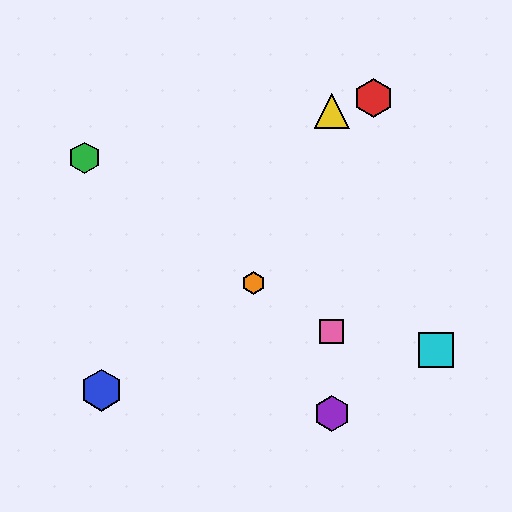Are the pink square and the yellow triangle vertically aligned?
Yes, both are at x≈332.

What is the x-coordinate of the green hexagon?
The green hexagon is at x≈85.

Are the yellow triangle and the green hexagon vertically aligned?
No, the yellow triangle is at x≈332 and the green hexagon is at x≈85.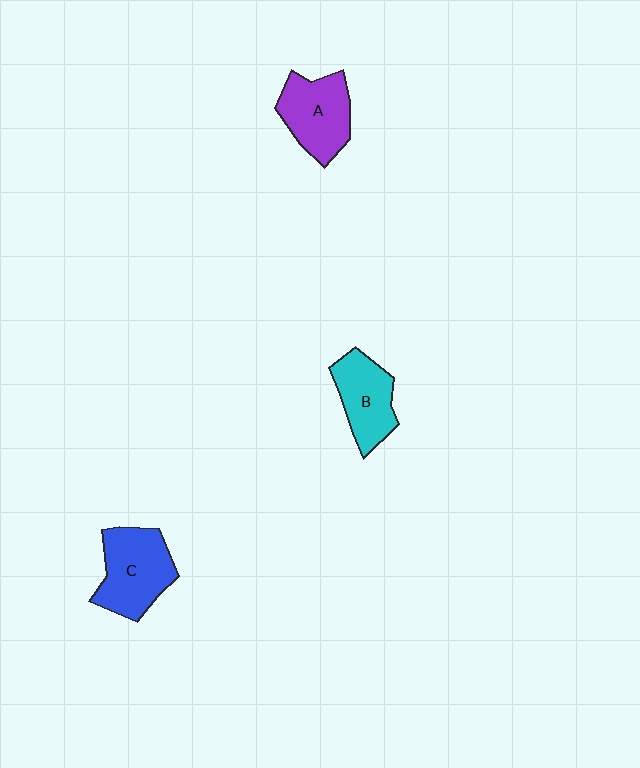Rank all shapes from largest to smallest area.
From largest to smallest: C (blue), A (purple), B (cyan).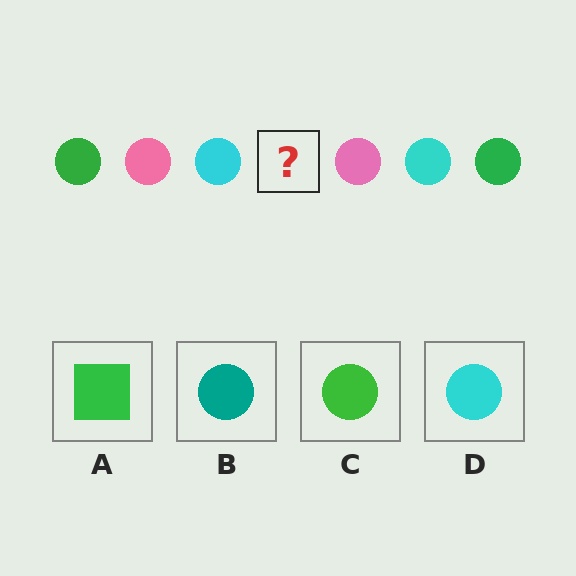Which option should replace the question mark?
Option C.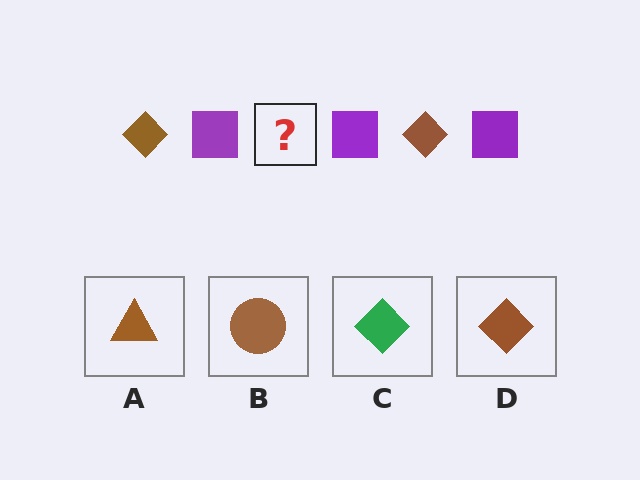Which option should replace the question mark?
Option D.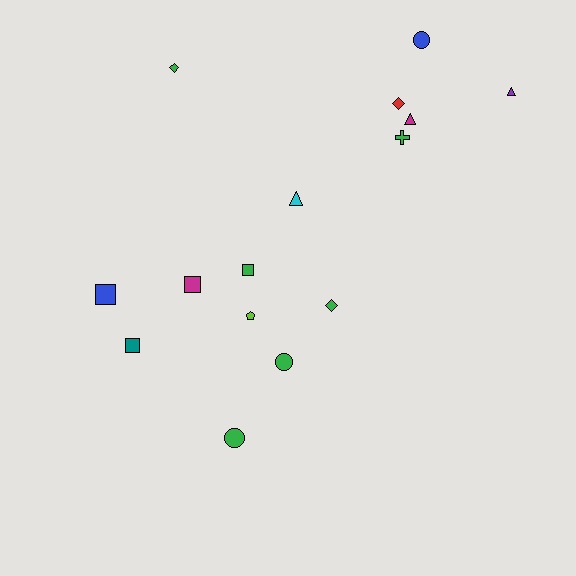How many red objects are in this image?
There is 1 red object.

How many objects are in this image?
There are 15 objects.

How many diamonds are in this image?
There are 3 diamonds.